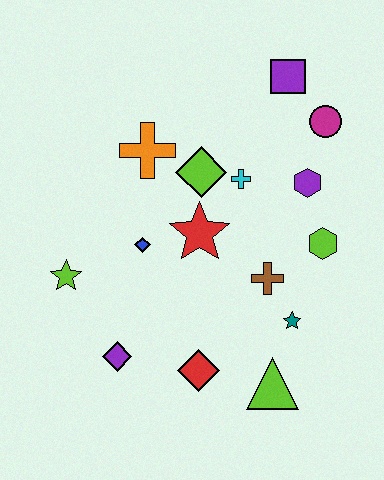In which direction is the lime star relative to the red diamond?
The lime star is to the left of the red diamond.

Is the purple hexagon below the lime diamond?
Yes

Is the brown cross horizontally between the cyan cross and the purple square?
Yes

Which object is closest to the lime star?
The blue diamond is closest to the lime star.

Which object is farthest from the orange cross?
The lime triangle is farthest from the orange cross.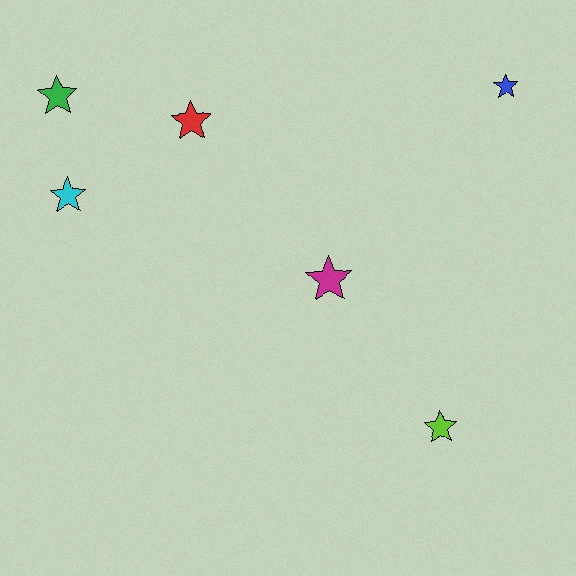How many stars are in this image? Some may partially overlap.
There are 6 stars.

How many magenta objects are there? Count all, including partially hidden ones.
There is 1 magenta object.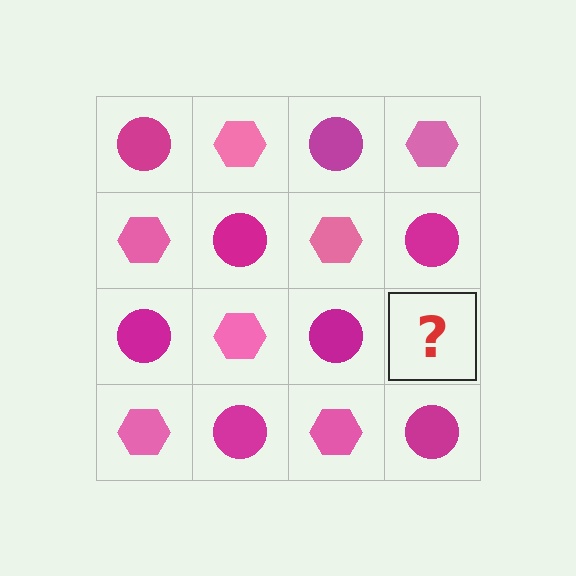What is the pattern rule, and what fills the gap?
The rule is that it alternates magenta circle and pink hexagon in a checkerboard pattern. The gap should be filled with a pink hexagon.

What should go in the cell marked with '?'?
The missing cell should contain a pink hexagon.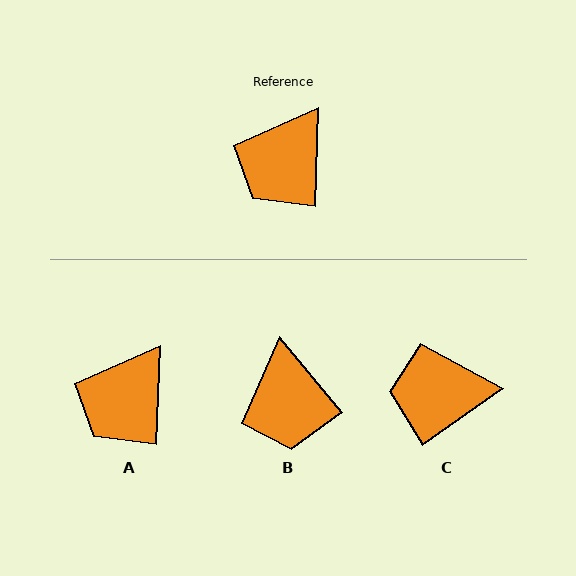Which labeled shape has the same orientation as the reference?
A.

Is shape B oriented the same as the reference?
No, it is off by about 42 degrees.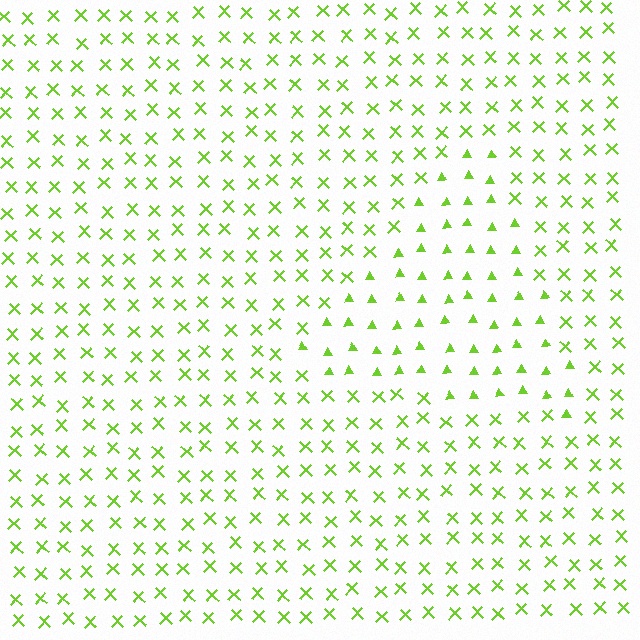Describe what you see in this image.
The image is filled with small lime elements arranged in a uniform grid. A triangle-shaped region contains triangles, while the surrounding area contains X marks. The boundary is defined purely by the change in element shape.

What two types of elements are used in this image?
The image uses triangles inside the triangle region and X marks outside it.